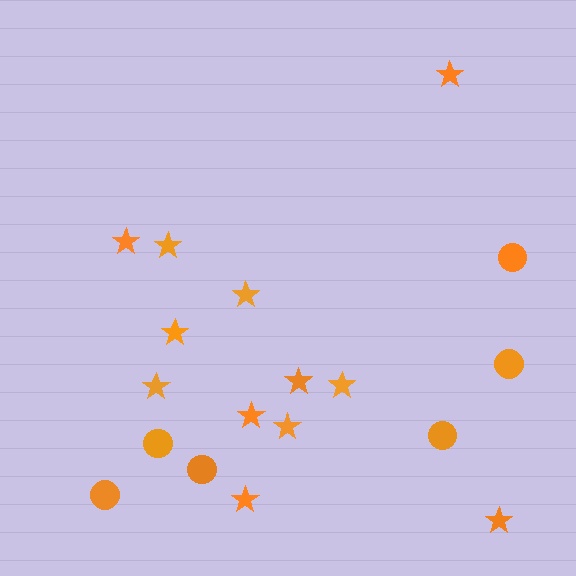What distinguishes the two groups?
There are 2 groups: one group of stars (12) and one group of circles (6).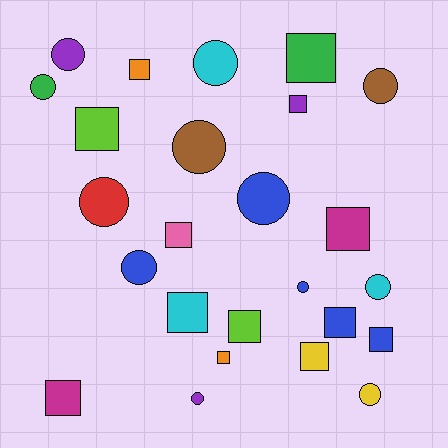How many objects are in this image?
There are 25 objects.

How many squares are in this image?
There are 13 squares.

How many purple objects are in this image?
There are 3 purple objects.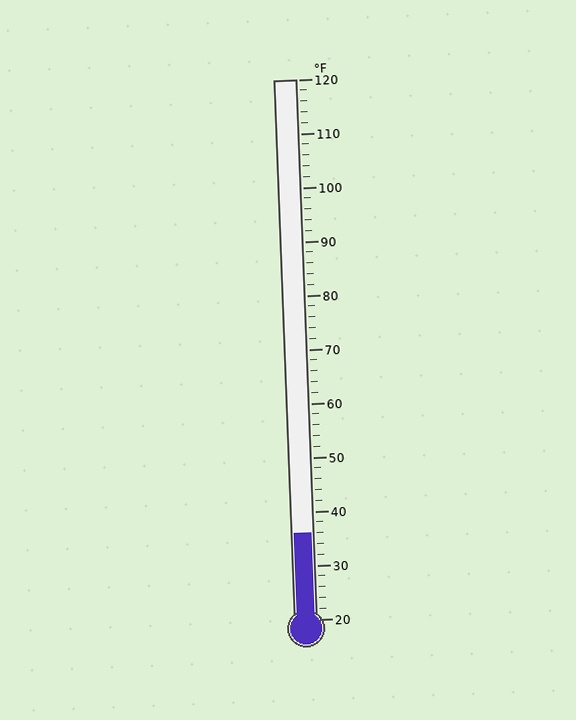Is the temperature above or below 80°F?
The temperature is below 80°F.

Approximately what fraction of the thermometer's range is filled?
The thermometer is filled to approximately 15% of its range.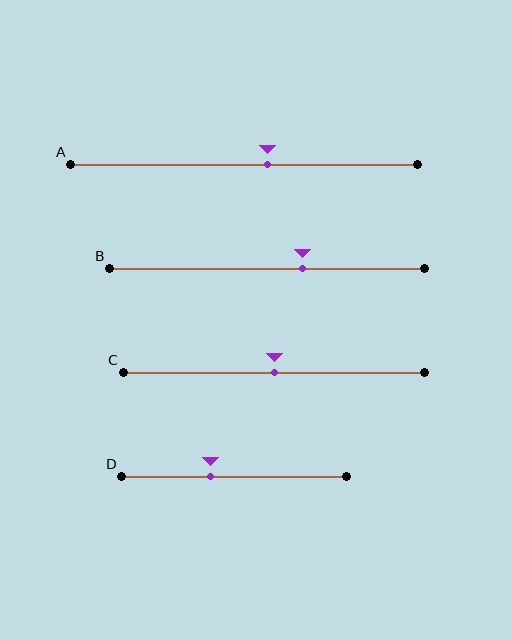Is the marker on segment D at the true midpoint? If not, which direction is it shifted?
No, the marker on segment D is shifted to the left by about 10% of the segment length.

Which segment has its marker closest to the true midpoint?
Segment C has its marker closest to the true midpoint.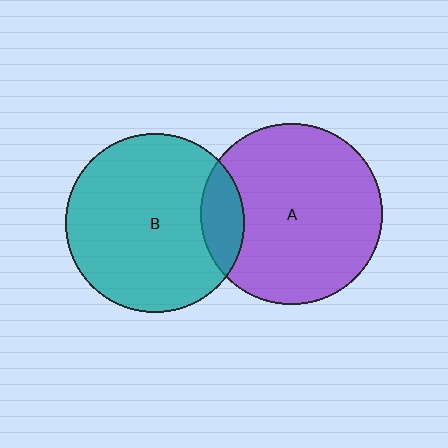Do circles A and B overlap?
Yes.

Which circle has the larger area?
Circle A (purple).